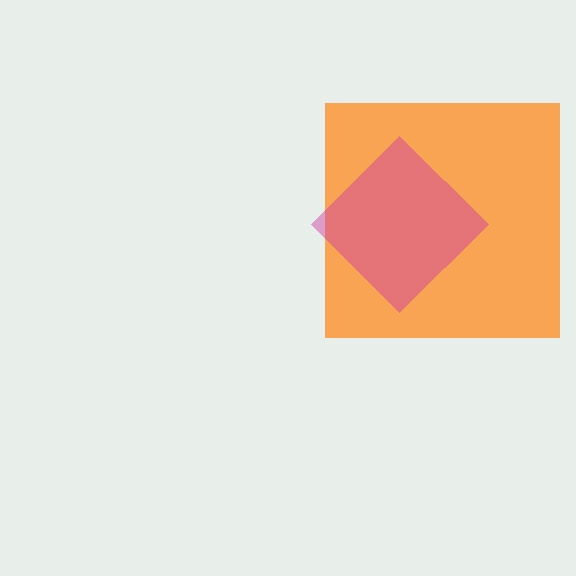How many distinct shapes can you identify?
There are 2 distinct shapes: an orange square, a magenta diamond.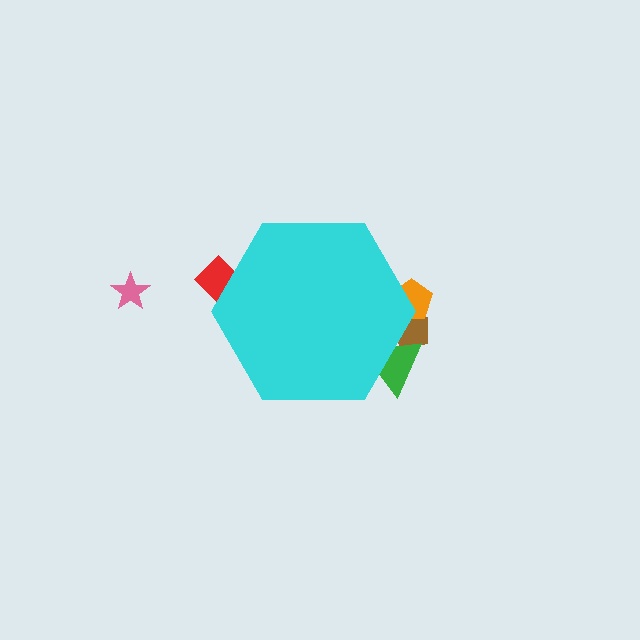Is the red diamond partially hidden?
Yes, the red diamond is partially hidden behind the cyan hexagon.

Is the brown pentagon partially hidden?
Yes, the brown pentagon is partially hidden behind the cyan hexagon.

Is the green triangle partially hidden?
Yes, the green triangle is partially hidden behind the cyan hexagon.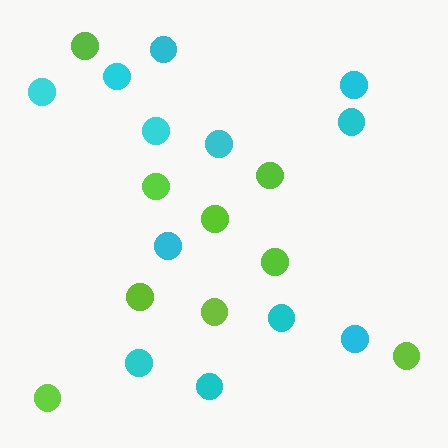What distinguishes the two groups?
There are 2 groups: one group of cyan circles (12) and one group of lime circles (9).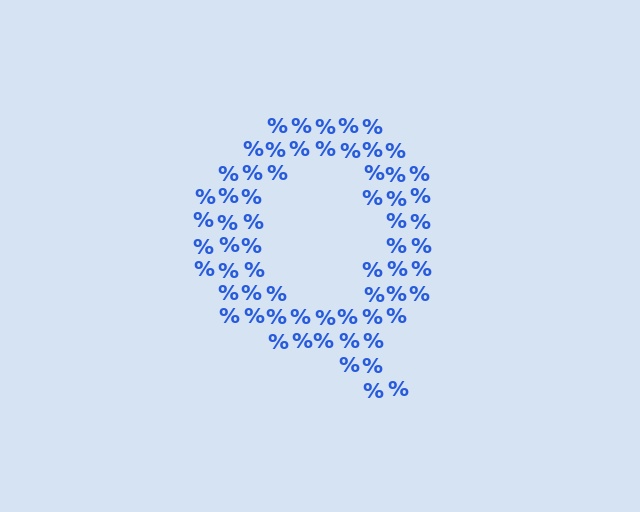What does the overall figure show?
The overall figure shows the letter Q.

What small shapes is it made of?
It is made of small percent signs.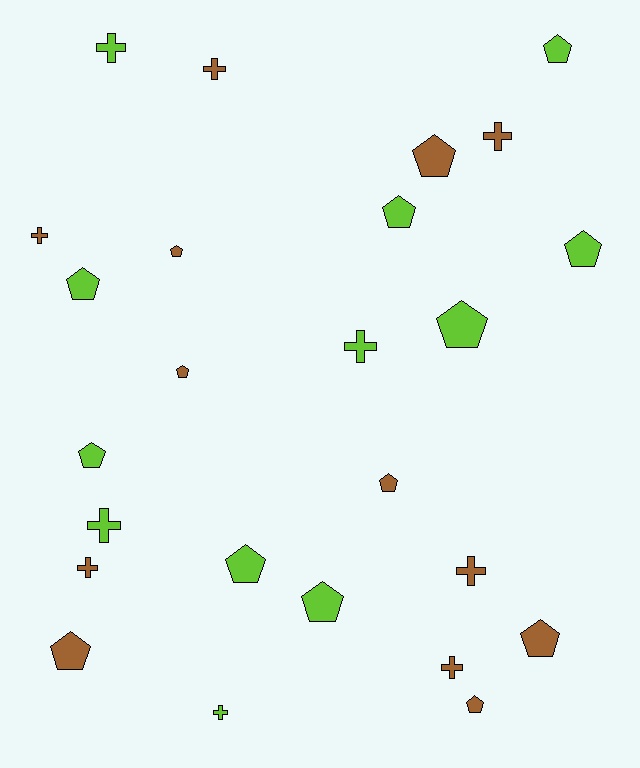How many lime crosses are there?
There are 4 lime crosses.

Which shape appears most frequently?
Pentagon, with 15 objects.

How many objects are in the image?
There are 25 objects.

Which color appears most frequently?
Brown, with 13 objects.